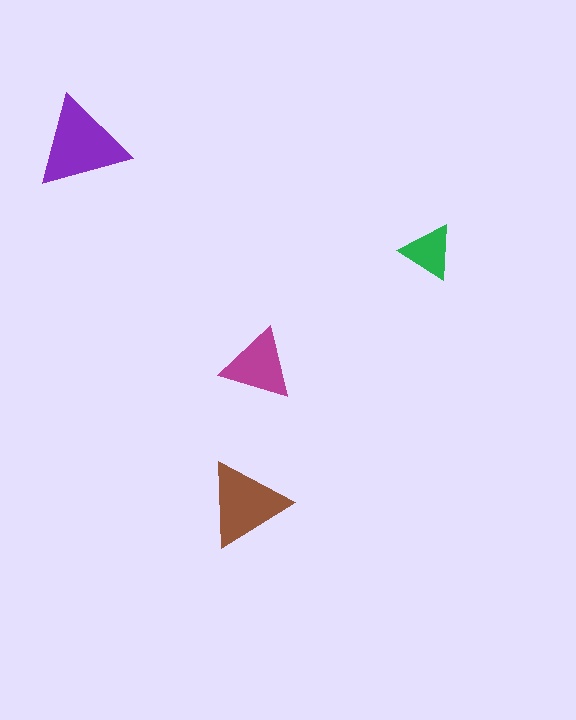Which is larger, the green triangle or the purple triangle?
The purple one.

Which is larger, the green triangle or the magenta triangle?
The magenta one.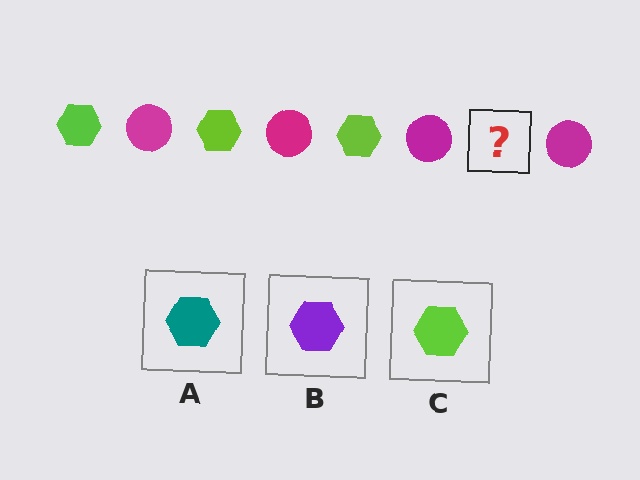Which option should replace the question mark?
Option C.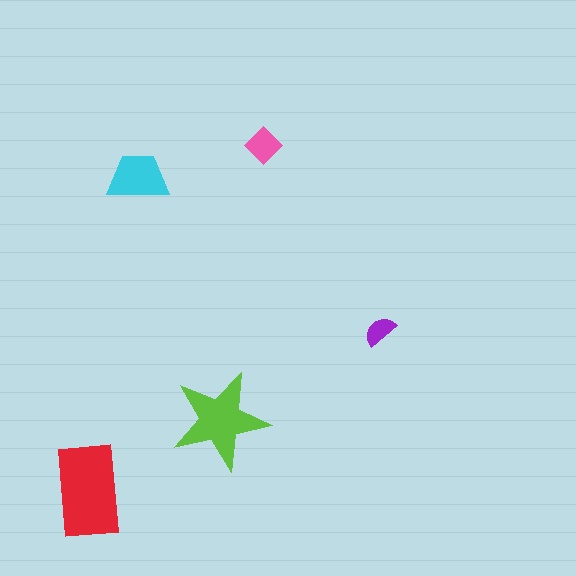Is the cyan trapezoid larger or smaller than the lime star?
Smaller.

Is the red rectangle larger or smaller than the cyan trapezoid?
Larger.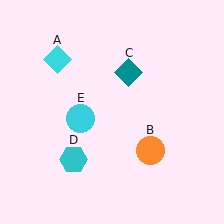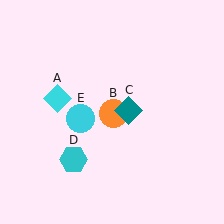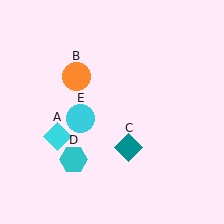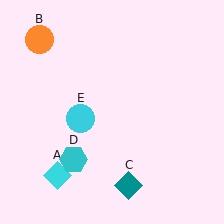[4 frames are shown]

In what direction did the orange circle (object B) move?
The orange circle (object B) moved up and to the left.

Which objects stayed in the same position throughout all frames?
Cyan hexagon (object D) and cyan circle (object E) remained stationary.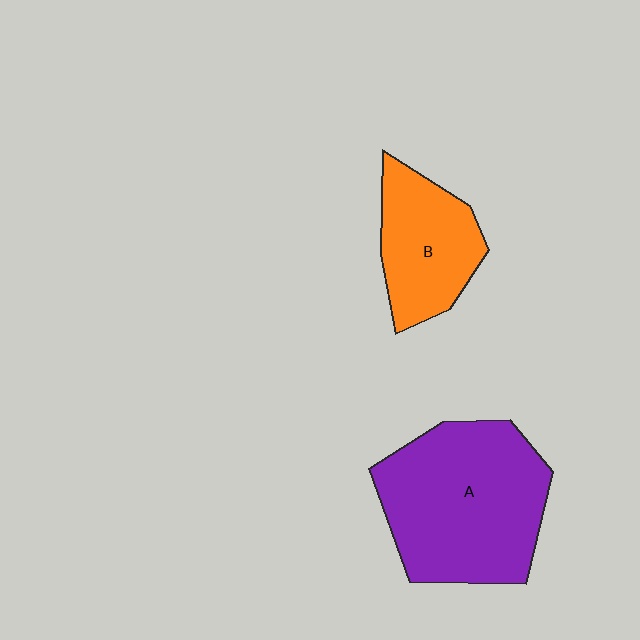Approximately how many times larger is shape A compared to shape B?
Approximately 1.8 times.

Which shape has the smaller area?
Shape B (orange).